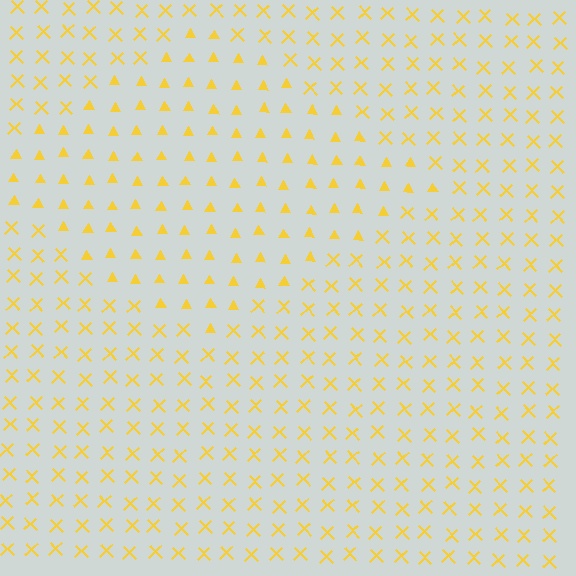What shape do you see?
I see a diamond.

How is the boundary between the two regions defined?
The boundary is defined by a change in element shape: triangles inside vs. X marks outside. All elements share the same color and spacing.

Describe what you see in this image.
The image is filled with small yellow elements arranged in a uniform grid. A diamond-shaped region contains triangles, while the surrounding area contains X marks. The boundary is defined purely by the change in element shape.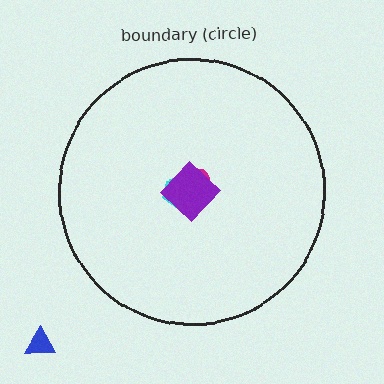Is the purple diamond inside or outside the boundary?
Inside.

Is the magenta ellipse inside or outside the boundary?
Inside.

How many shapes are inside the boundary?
3 inside, 1 outside.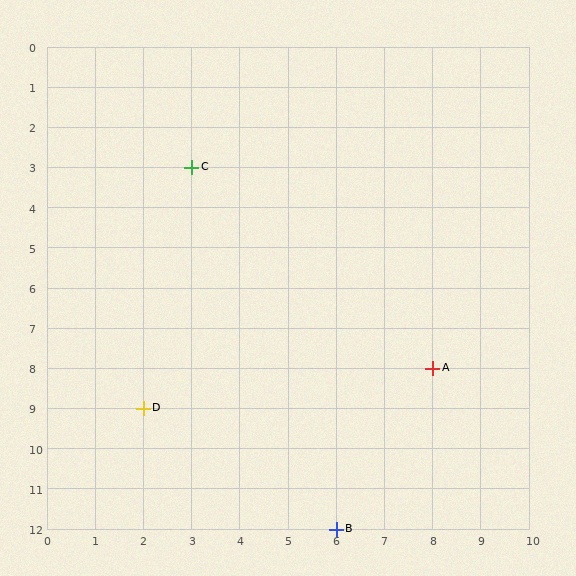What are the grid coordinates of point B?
Point B is at grid coordinates (6, 12).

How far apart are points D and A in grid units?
Points D and A are 6 columns and 1 row apart (about 6.1 grid units diagonally).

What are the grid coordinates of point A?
Point A is at grid coordinates (8, 8).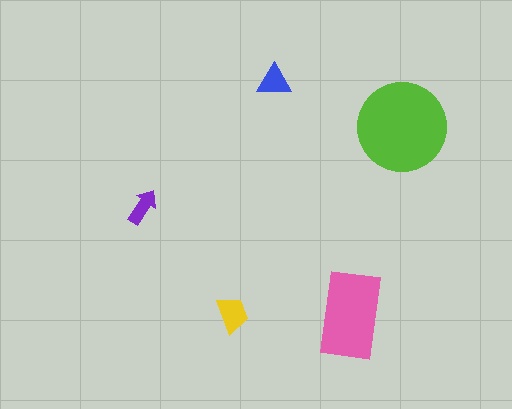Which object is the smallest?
The purple arrow.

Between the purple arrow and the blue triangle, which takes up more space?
The blue triangle.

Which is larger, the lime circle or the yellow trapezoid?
The lime circle.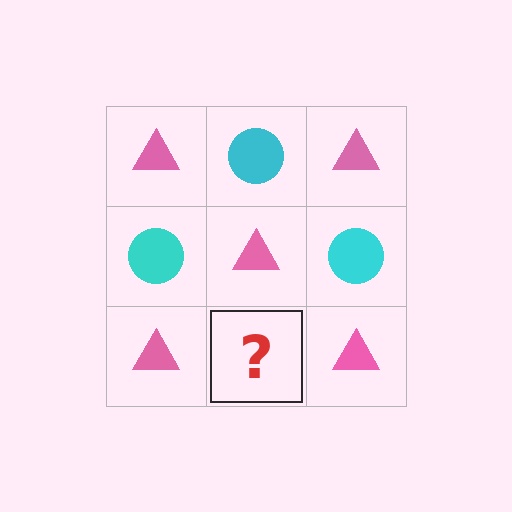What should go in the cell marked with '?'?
The missing cell should contain a cyan circle.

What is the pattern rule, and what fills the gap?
The rule is that it alternates pink triangle and cyan circle in a checkerboard pattern. The gap should be filled with a cyan circle.